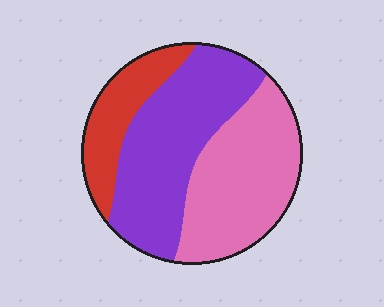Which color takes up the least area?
Red, at roughly 20%.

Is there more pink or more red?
Pink.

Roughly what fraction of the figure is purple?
Purple covers about 45% of the figure.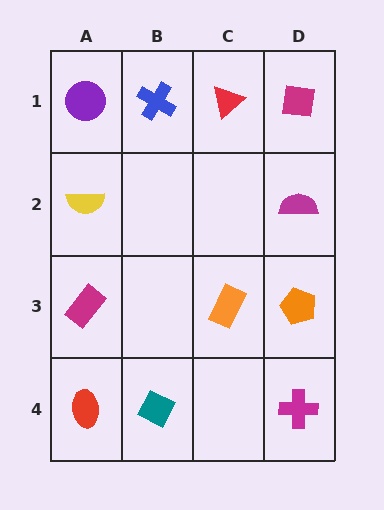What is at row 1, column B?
A blue cross.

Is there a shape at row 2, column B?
No, that cell is empty.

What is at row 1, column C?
A red triangle.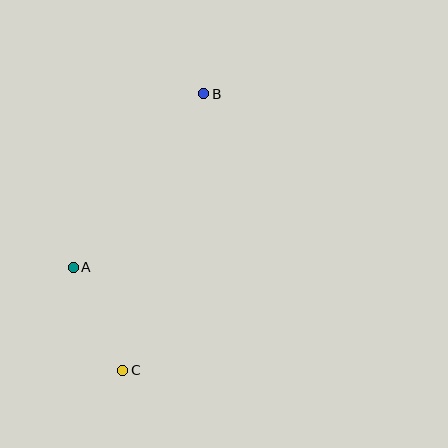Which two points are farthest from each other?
Points B and C are farthest from each other.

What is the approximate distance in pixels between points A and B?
The distance between A and B is approximately 217 pixels.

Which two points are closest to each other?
Points A and C are closest to each other.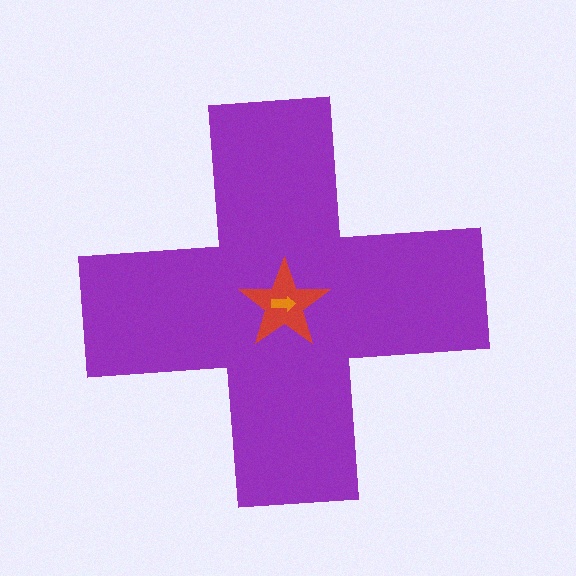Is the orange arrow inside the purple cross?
Yes.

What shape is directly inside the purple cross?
The red star.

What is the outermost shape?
The purple cross.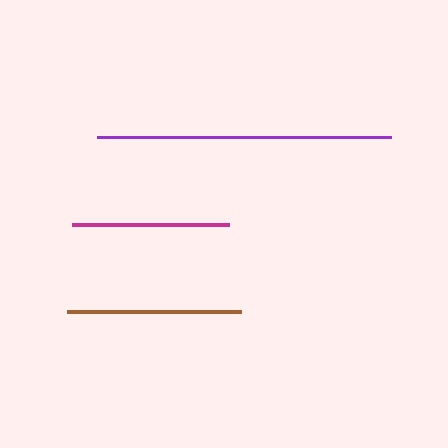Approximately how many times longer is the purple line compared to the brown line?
The purple line is approximately 1.7 times the length of the brown line.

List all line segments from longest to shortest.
From longest to shortest: purple, brown, magenta.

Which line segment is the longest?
The purple line is the longest at approximately 294 pixels.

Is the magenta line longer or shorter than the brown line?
The brown line is longer than the magenta line.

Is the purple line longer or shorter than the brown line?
The purple line is longer than the brown line.